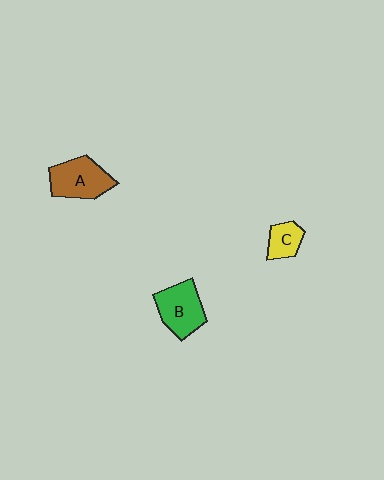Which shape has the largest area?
Shape A (brown).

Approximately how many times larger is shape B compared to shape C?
Approximately 1.8 times.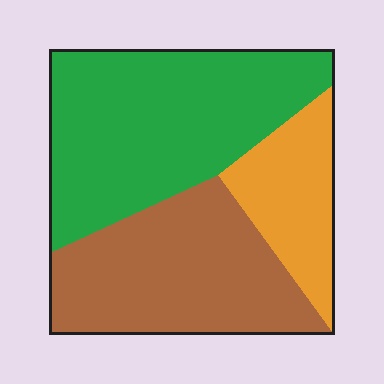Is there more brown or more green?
Green.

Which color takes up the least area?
Orange, at roughly 20%.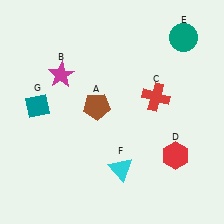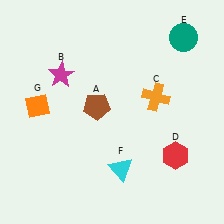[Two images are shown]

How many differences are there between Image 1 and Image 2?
There are 2 differences between the two images.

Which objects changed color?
C changed from red to orange. G changed from teal to orange.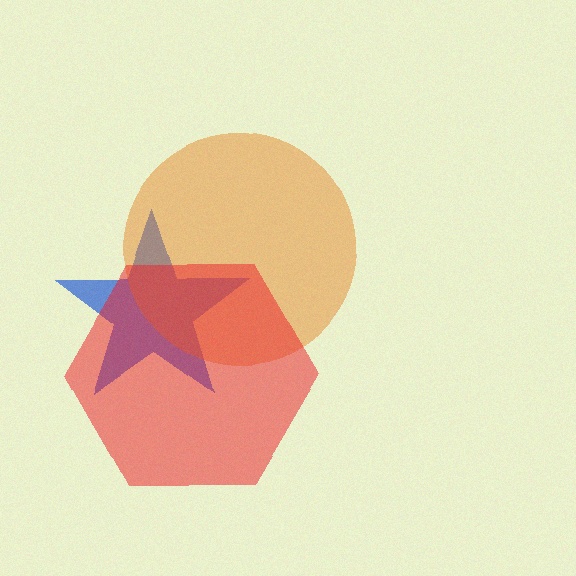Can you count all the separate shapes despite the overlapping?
Yes, there are 3 separate shapes.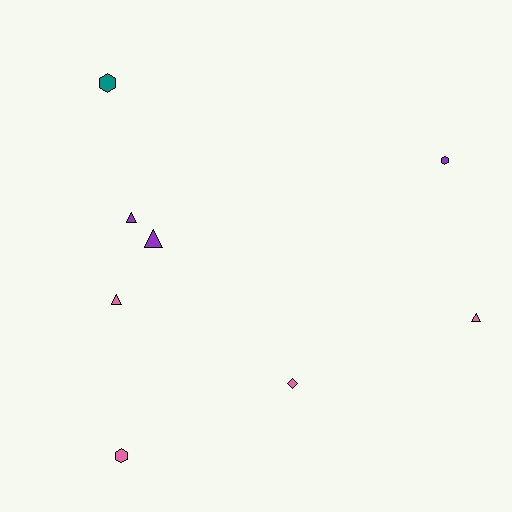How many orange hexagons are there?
There are no orange hexagons.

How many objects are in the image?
There are 8 objects.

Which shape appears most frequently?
Triangle, with 4 objects.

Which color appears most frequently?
Pink, with 4 objects.